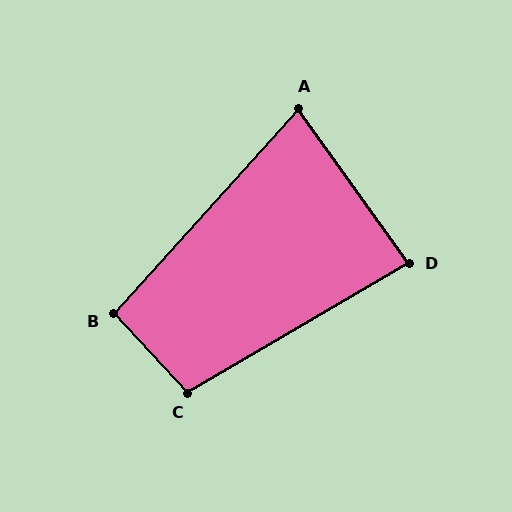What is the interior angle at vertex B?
Approximately 95 degrees (obtuse).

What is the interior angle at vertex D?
Approximately 85 degrees (acute).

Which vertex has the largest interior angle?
C, at approximately 102 degrees.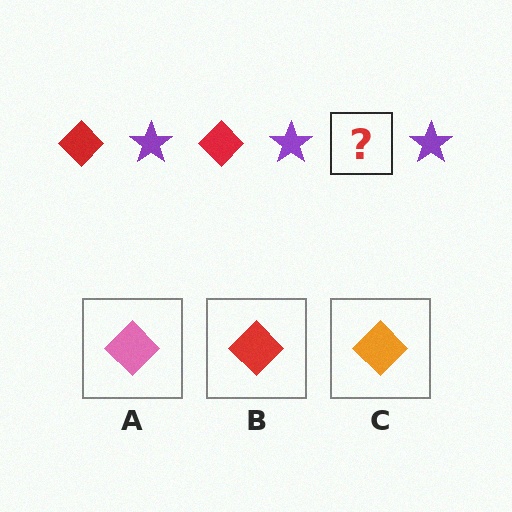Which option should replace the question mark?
Option B.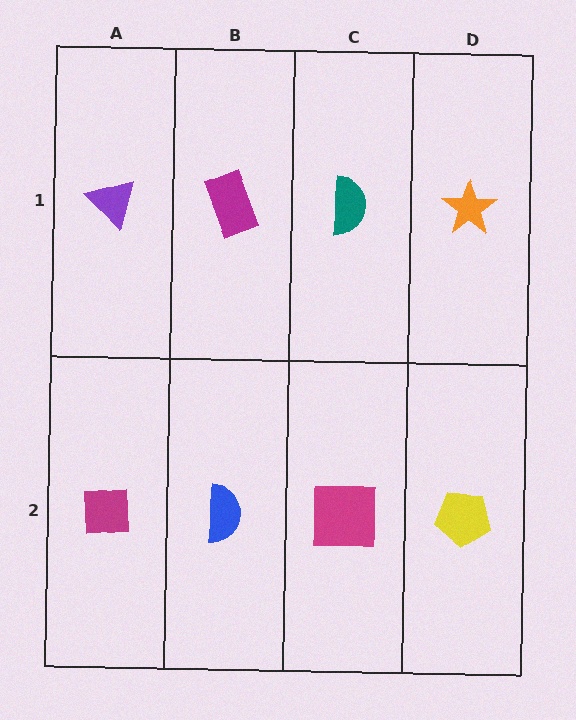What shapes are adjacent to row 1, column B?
A blue semicircle (row 2, column B), a purple triangle (row 1, column A), a teal semicircle (row 1, column C).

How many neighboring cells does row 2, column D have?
2.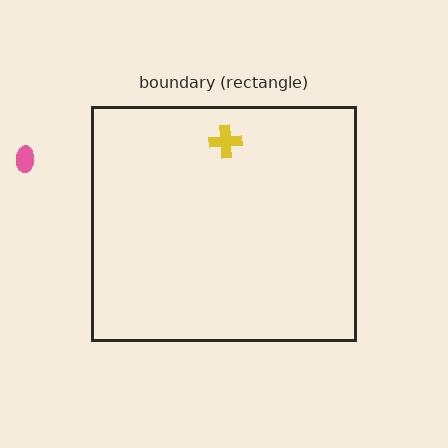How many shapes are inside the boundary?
1 inside, 1 outside.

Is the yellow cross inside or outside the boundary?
Inside.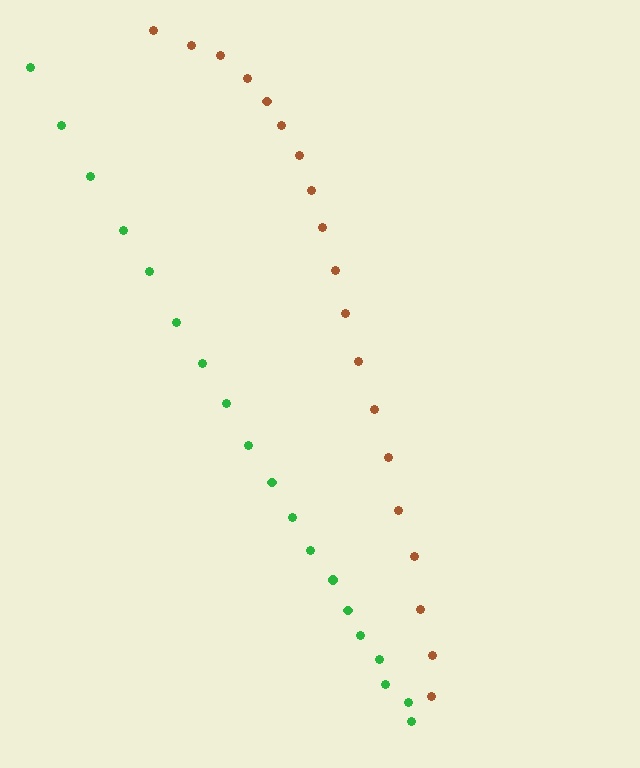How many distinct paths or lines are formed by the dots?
There are 2 distinct paths.